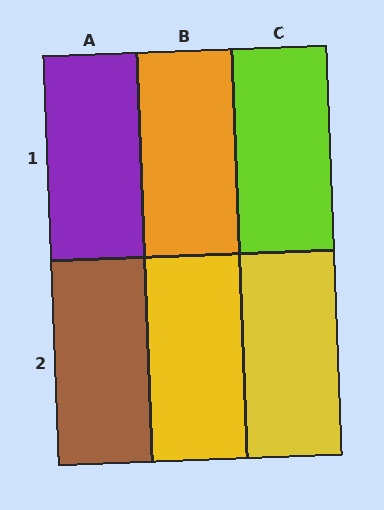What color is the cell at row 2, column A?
Brown.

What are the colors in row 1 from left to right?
Purple, orange, lime.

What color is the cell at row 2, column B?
Yellow.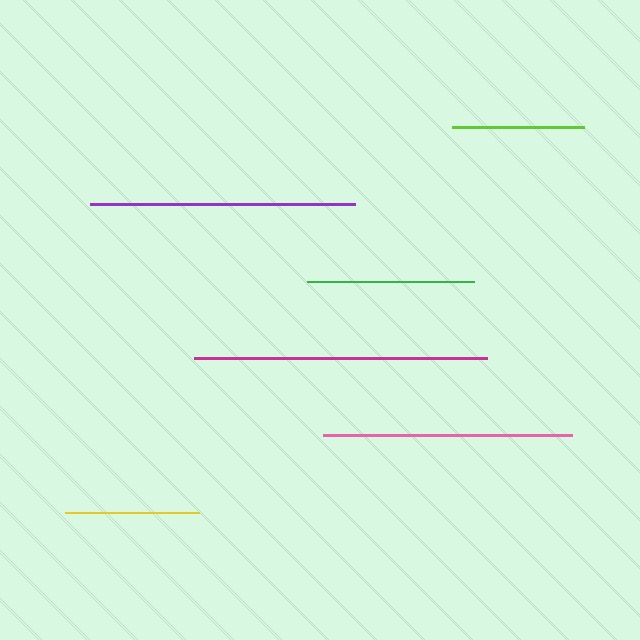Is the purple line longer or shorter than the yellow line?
The purple line is longer than the yellow line.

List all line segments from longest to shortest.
From longest to shortest: magenta, purple, pink, green, yellow, lime.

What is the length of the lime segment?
The lime segment is approximately 132 pixels long.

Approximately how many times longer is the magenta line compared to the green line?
The magenta line is approximately 1.8 times the length of the green line.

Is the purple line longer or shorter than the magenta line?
The magenta line is longer than the purple line.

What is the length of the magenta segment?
The magenta segment is approximately 294 pixels long.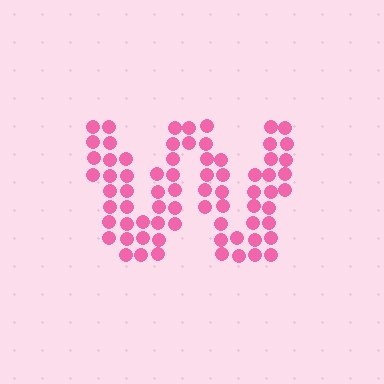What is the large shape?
The large shape is the letter W.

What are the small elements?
The small elements are circles.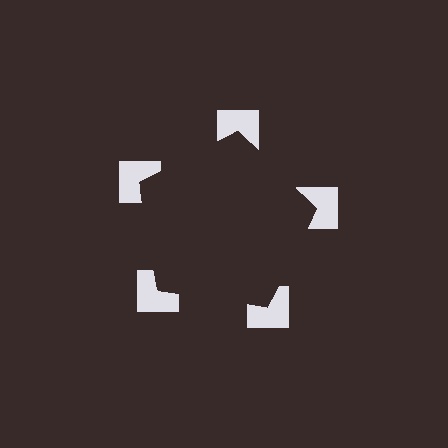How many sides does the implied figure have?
5 sides.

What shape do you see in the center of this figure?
An illusory pentagon — its edges are inferred from the aligned wedge cuts in the notched squares, not physically drawn.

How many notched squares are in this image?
There are 5 — one at each vertex of the illusory pentagon.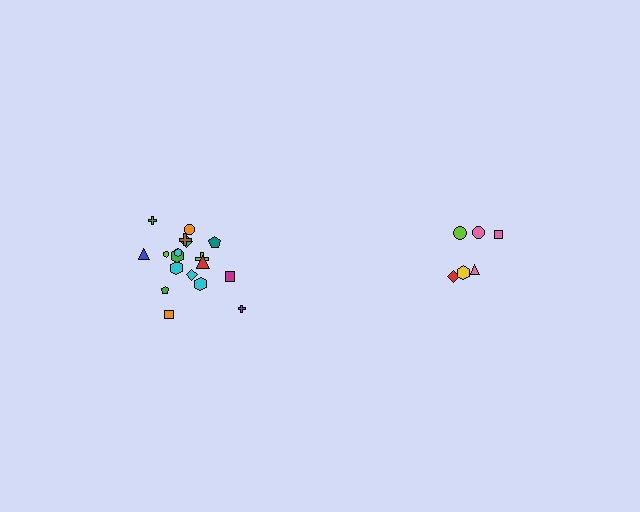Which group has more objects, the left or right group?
The left group.